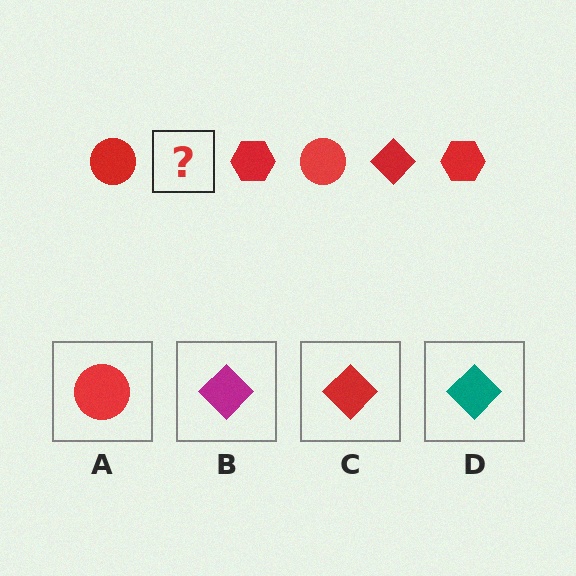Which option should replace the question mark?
Option C.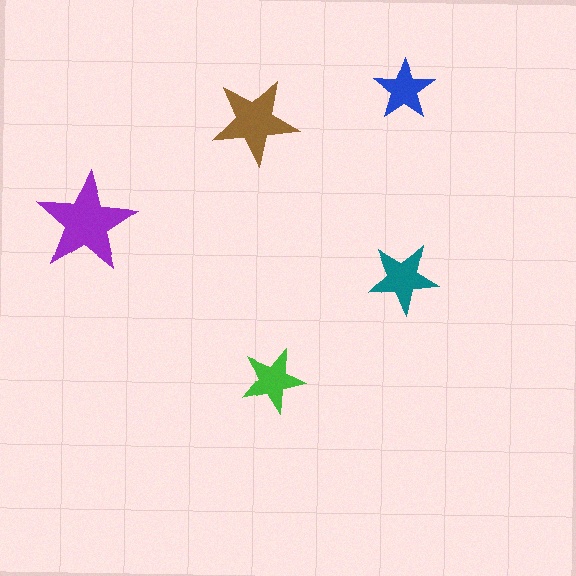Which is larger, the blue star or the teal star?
The teal one.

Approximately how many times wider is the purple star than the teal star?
About 1.5 times wider.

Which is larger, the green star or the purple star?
The purple one.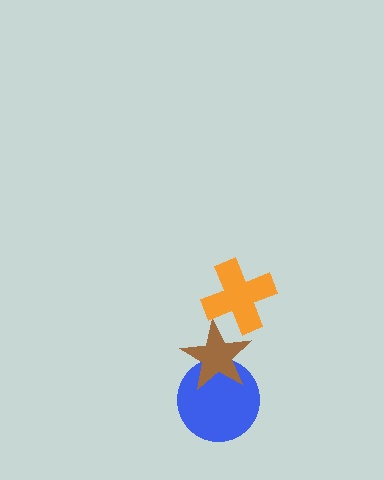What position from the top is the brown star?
The brown star is 2nd from the top.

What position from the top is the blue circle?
The blue circle is 3rd from the top.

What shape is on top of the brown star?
The orange cross is on top of the brown star.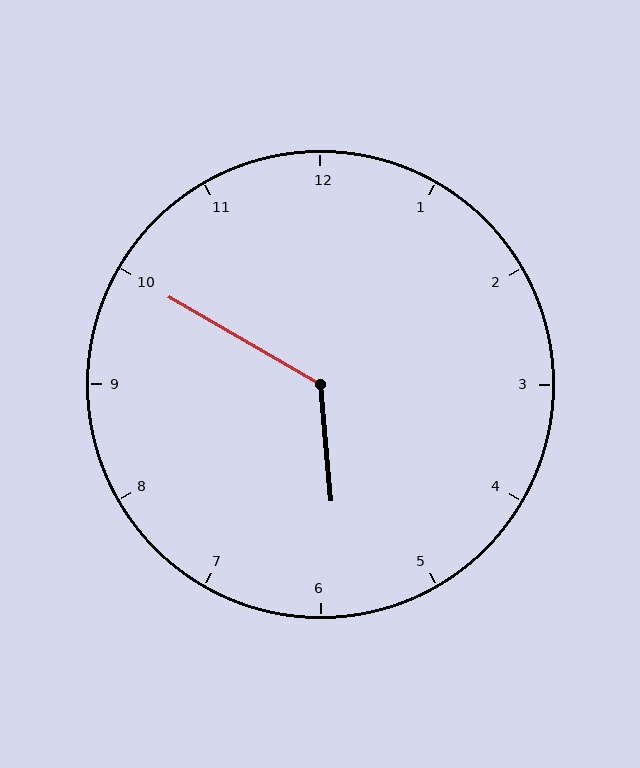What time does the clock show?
5:50.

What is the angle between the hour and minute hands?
Approximately 125 degrees.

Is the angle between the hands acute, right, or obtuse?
It is obtuse.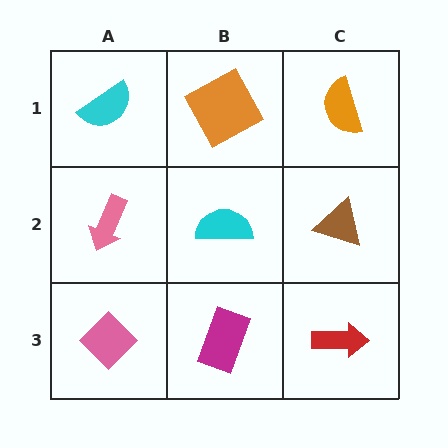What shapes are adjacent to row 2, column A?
A cyan semicircle (row 1, column A), a pink diamond (row 3, column A), a cyan semicircle (row 2, column B).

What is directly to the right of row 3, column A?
A magenta rectangle.